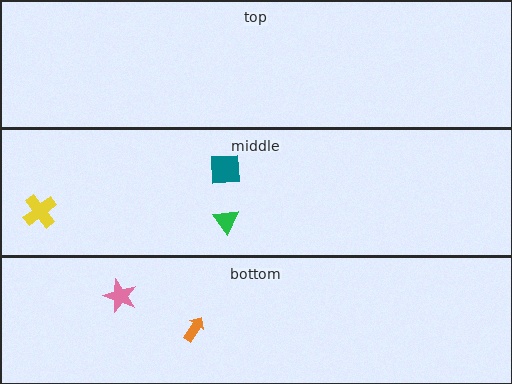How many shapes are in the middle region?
3.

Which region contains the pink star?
The bottom region.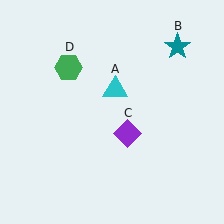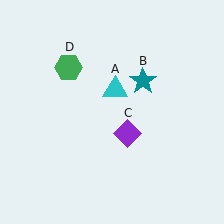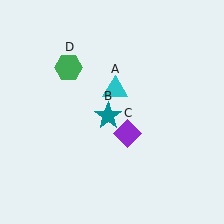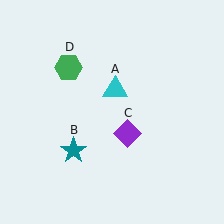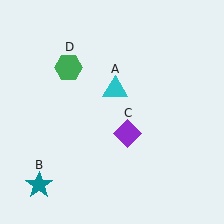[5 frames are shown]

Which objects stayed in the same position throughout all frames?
Cyan triangle (object A) and purple diamond (object C) and green hexagon (object D) remained stationary.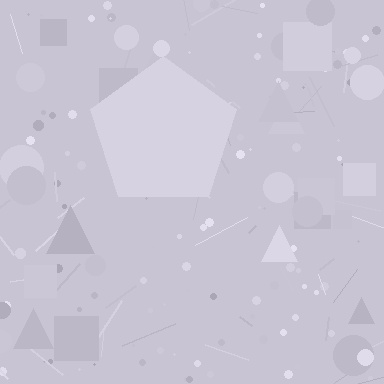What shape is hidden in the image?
A pentagon is hidden in the image.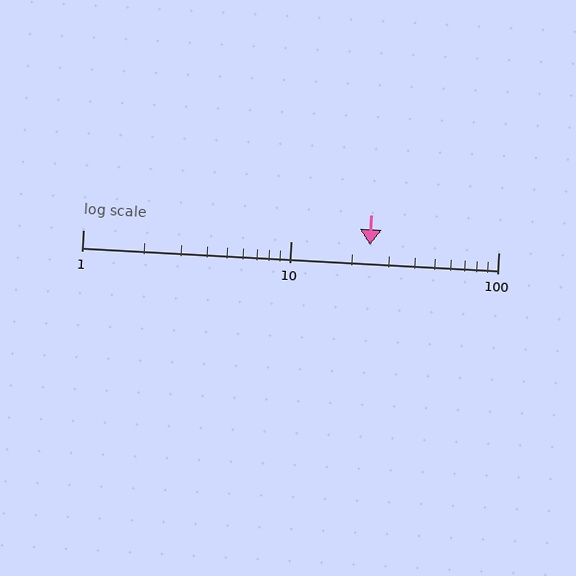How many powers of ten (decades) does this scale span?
The scale spans 2 decades, from 1 to 100.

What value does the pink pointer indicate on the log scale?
The pointer indicates approximately 24.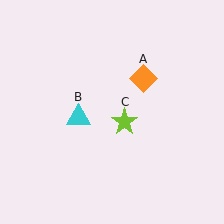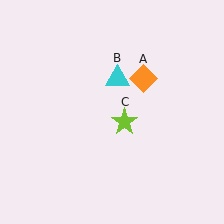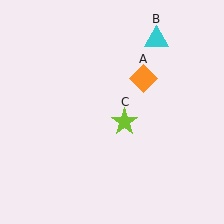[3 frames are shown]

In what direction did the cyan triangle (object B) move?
The cyan triangle (object B) moved up and to the right.